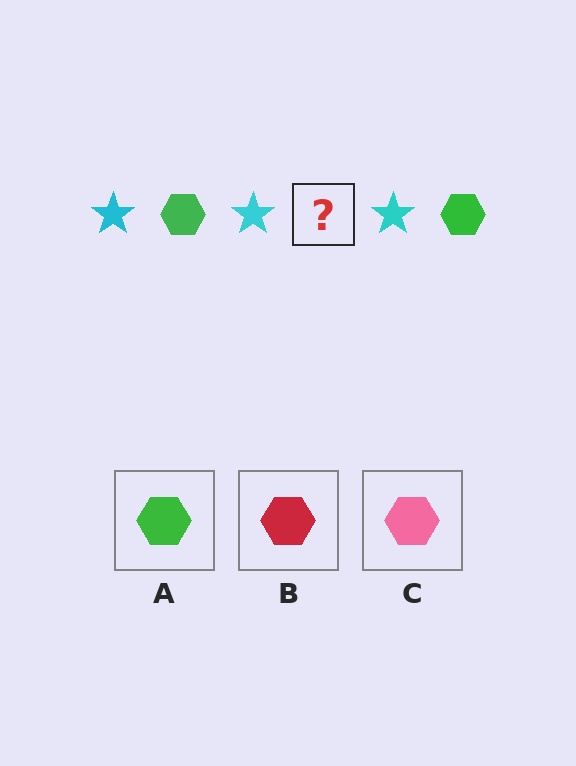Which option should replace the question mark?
Option A.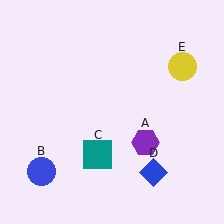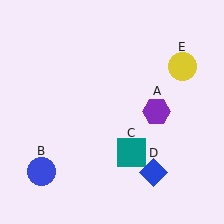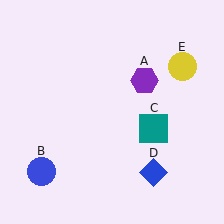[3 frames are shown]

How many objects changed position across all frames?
2 objects changed position: purple hexagon (object A), teal square (object C).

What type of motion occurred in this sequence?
The purple hexagon (object A), teal square (object C) rotated counterclockwise around the center of the scene.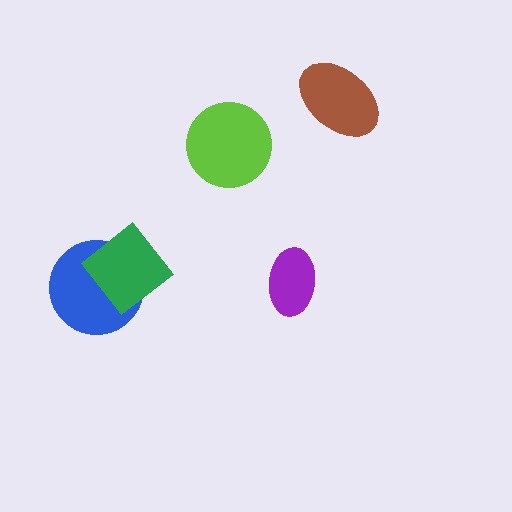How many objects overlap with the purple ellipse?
0 objects overlap with the purple ellipse.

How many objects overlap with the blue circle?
1 object overlaps with the blue circle.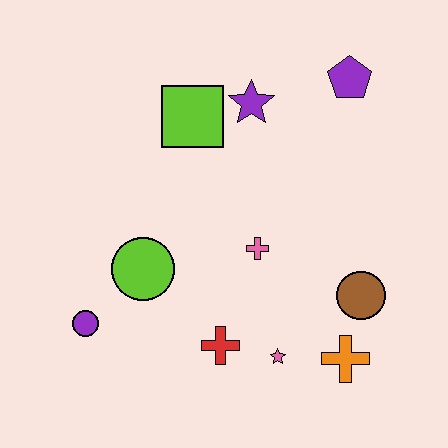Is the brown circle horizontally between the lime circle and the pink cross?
No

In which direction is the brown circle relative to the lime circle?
The brown circle is to the right of the lime circle.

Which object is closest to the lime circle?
The purple circle is closest to the lime circle.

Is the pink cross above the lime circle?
Yes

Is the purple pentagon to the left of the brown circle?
Yes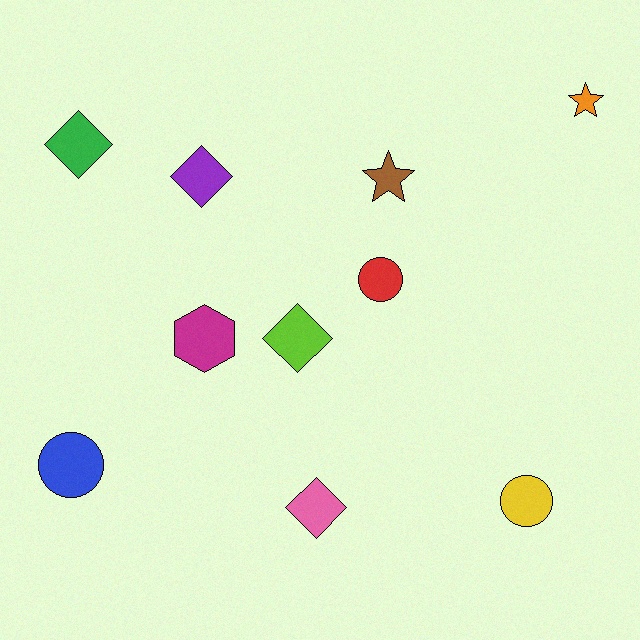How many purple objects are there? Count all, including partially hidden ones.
There is 1 purple object.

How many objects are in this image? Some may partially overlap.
There are 10 objects.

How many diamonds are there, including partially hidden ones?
There are 4 diamonds.